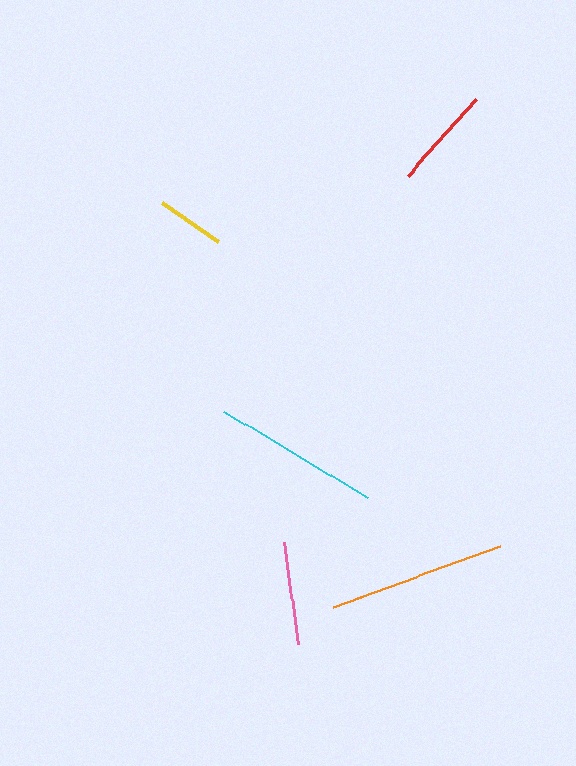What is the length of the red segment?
The red segment is approximately 103 pixels long.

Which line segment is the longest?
The orange line is the longest at approximately 179 pixels.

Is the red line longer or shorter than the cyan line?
The cyan line is longer than the red line.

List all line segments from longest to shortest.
From longest to shortest: orange, cyan, pink, red, yellow.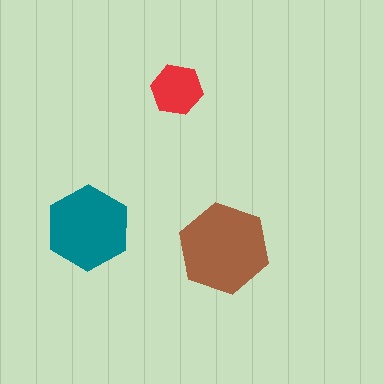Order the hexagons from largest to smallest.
the brown one, the teal one, the red one.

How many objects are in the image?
There are 3 objects in the image.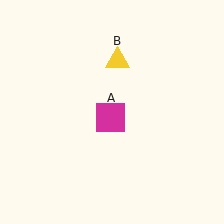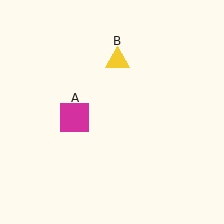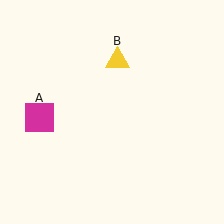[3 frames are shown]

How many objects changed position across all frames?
1 object changed position: magenta square (object A).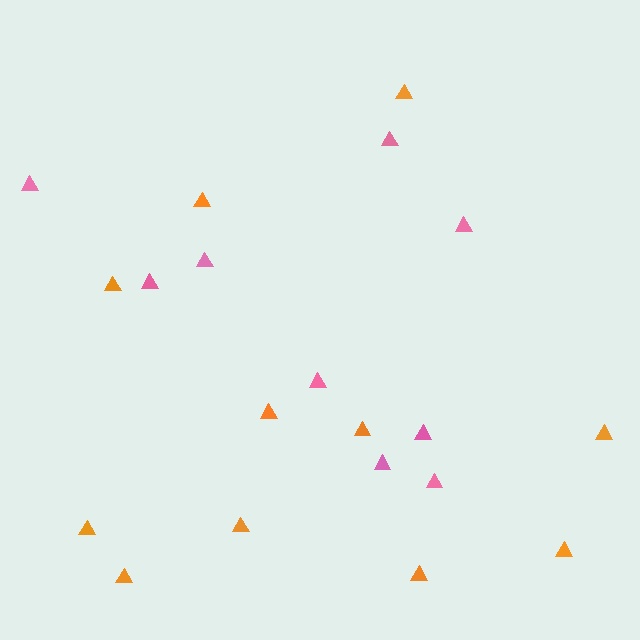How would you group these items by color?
There are 2 groups: one group of orange triangles (11) and one group of pink triangles (9).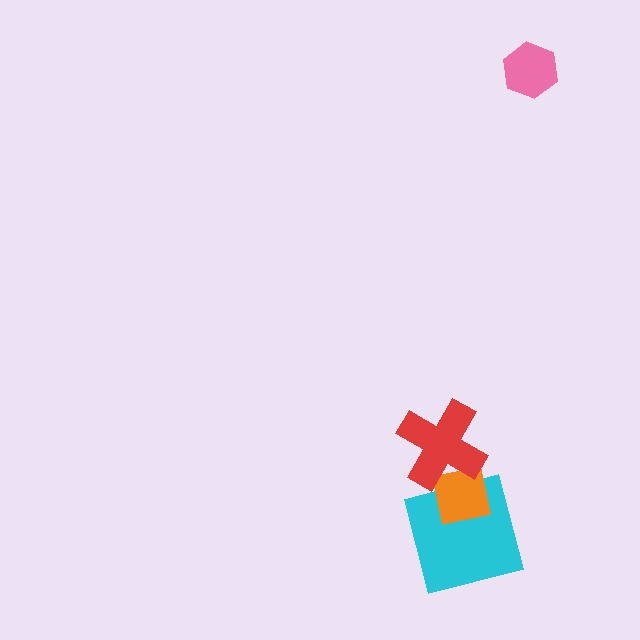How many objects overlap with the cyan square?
1 object overlaps with the cyan square.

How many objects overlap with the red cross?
1 object overlaps with the red cross.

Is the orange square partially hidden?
Yes, it is partially covered by another shape.